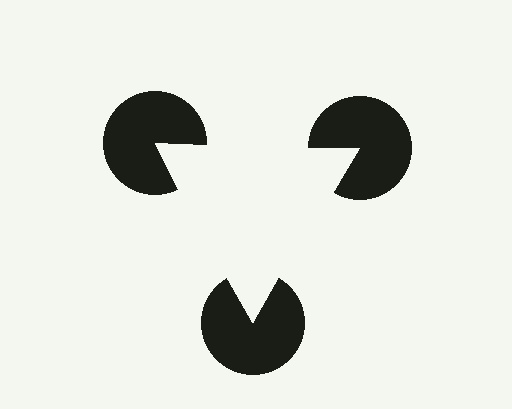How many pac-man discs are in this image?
There are 3 — one at each vertex of the illusory triangle.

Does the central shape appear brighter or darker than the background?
It typically appears slightly brighter than the background, even though no actual brightness change is drawn.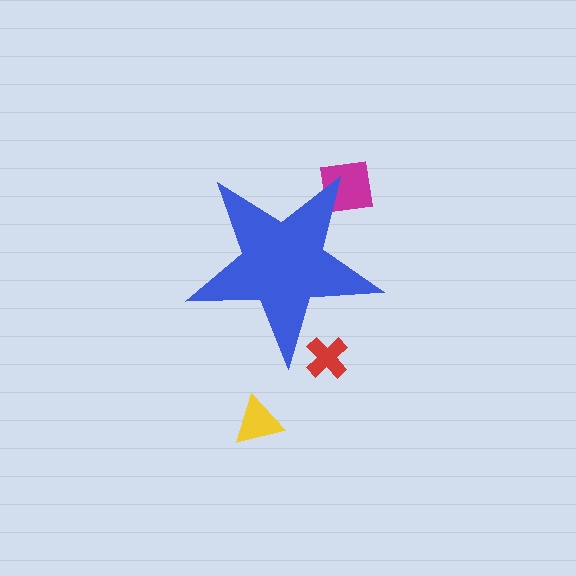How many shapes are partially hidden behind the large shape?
2 shapes are partially hidden.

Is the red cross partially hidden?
Yes, the red cross is partially hidden behind the blue star.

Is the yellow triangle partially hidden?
No, the yellow triangle is fully visible.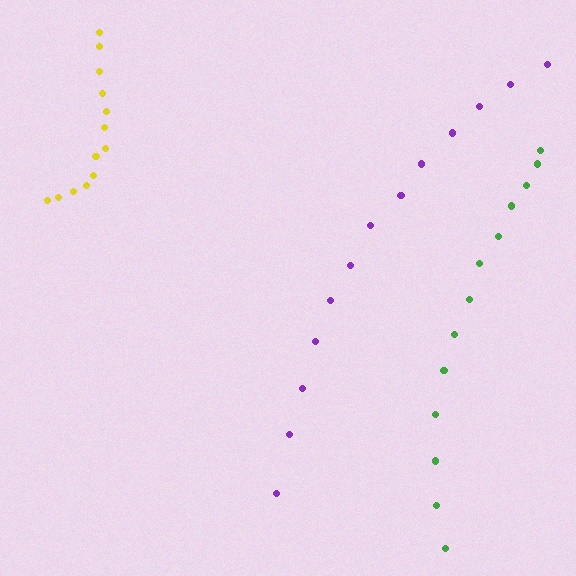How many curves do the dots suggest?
There are 3 distinct paths.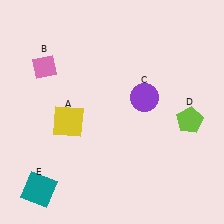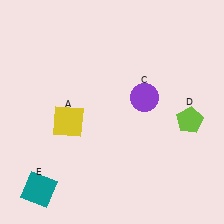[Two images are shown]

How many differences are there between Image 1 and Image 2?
There is 1 difference between the two images.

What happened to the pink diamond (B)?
The pink diamond (B) was removed in Image 2. It was in the top-left area of Image 1.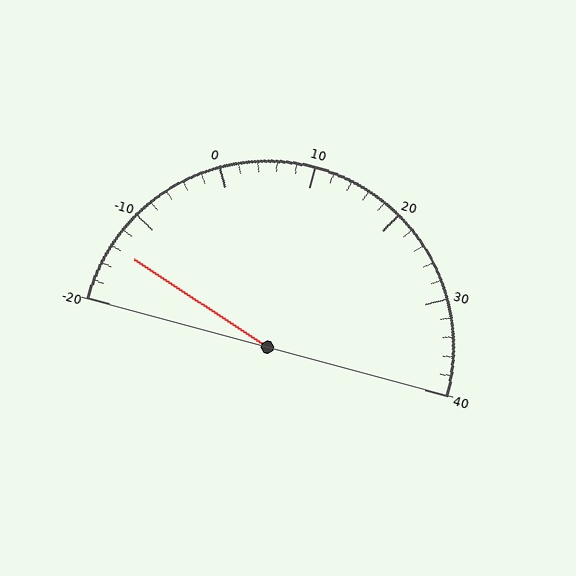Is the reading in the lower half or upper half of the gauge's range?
The reading is in the lower half of the range (-20 to 40).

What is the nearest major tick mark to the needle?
The nearest major tick mark is -10.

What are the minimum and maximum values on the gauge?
The gauge ranges from -20 to 40.